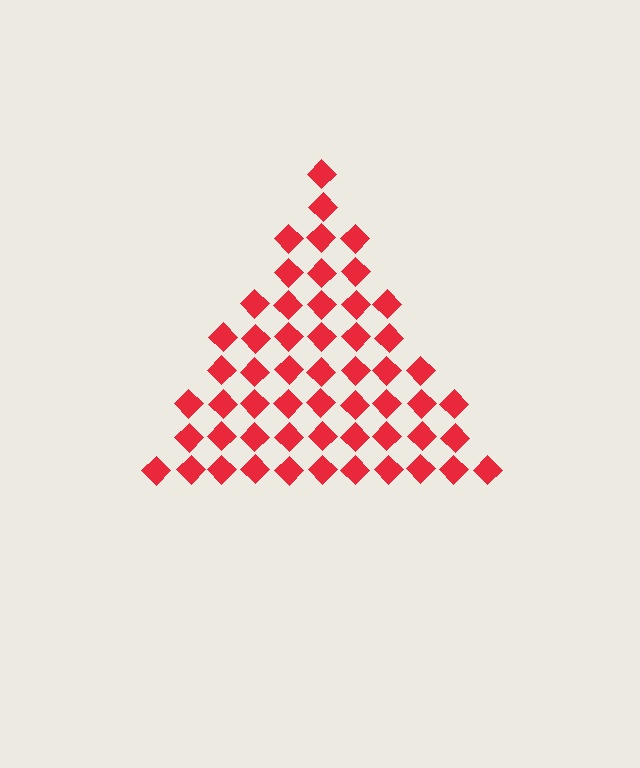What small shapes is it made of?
It is made of small diamonds.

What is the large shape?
The large shape is a triangle.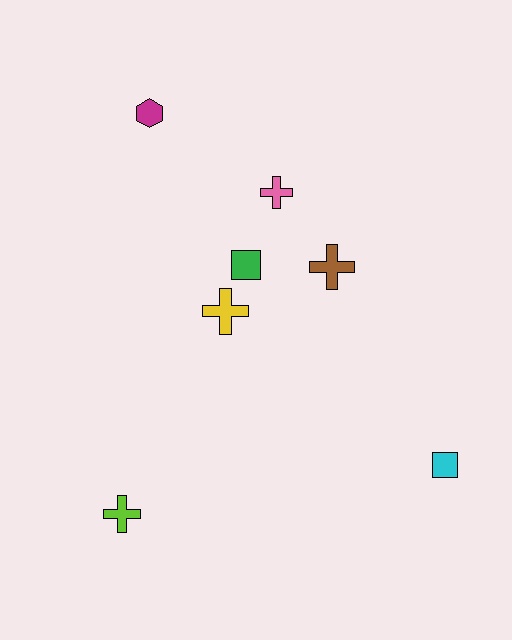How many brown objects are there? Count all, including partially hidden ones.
There is 1 brown object.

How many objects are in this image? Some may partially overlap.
There are 7 objects.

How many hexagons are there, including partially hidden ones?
There is 1 hexagon.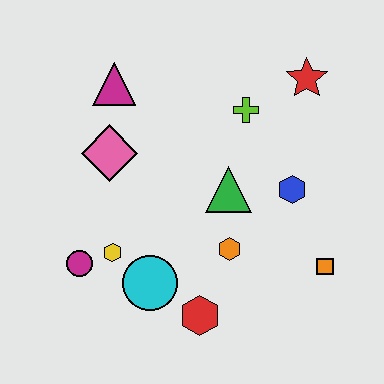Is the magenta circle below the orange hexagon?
Yes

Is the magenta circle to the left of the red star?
Yes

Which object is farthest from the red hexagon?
The red star is farthest from the red hexagon.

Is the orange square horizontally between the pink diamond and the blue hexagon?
No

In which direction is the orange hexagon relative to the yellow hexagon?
The orange hexagon is to the right of the yellow hexagon.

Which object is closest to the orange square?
The blue hexagon is closest to the orange square.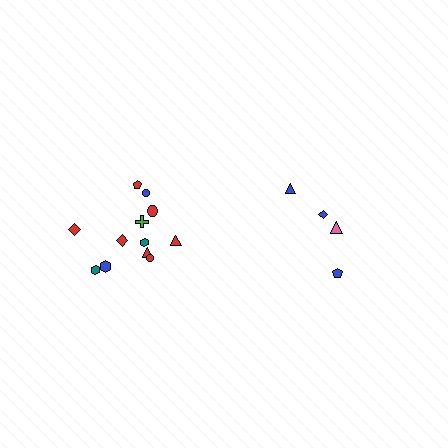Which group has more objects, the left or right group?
The left group.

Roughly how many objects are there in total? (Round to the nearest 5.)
Roughly 15 objects in total.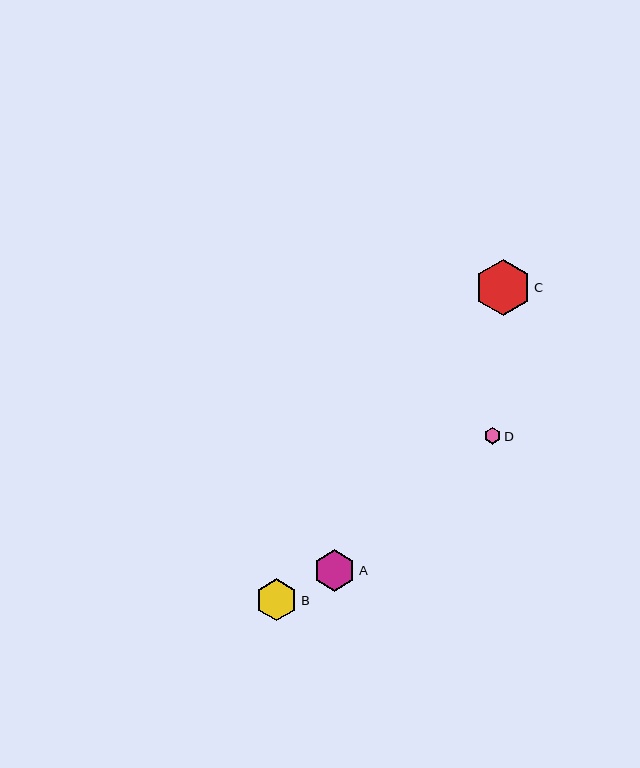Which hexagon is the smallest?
Hexagon D is the smallest with a size of approximately 17 pixels.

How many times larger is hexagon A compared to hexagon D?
Hexagon A is approximately 2.5 times the size of hexagon D.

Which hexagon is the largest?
Hexagon C is the largest with a size of approximately 56 pixels.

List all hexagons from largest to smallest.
From largest to smallest: C, B, A, D.